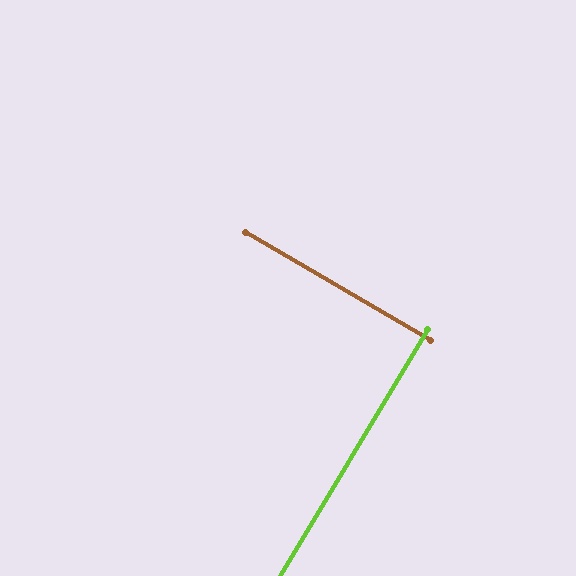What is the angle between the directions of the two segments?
Approximately 89 degrees.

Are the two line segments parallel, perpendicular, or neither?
Perpendicular — they meet at approximately 89°.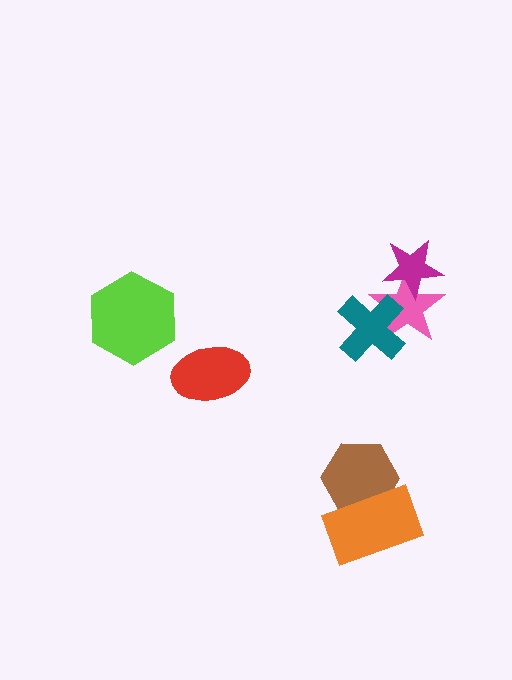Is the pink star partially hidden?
Yes, it is partially covered by another shape.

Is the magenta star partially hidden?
No, no other shape covers it.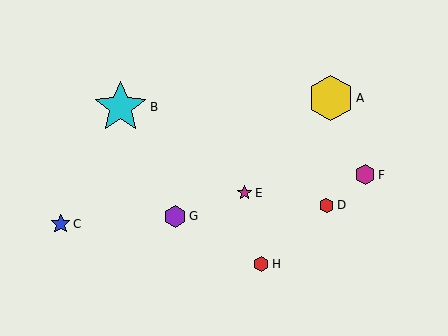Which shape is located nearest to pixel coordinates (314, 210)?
The red hexagon (labeled D) at (327, 205) is nearest to that location.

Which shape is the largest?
The cyan star (labeled B) is the largest.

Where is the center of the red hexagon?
The center of the red hexagon is at (327, 205).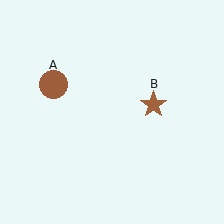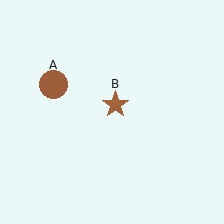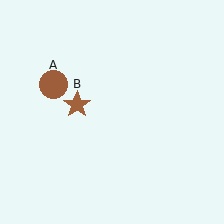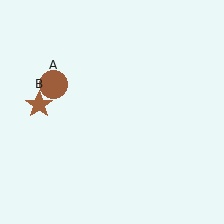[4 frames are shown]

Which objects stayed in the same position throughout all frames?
Brown circle (object A) remained stationary.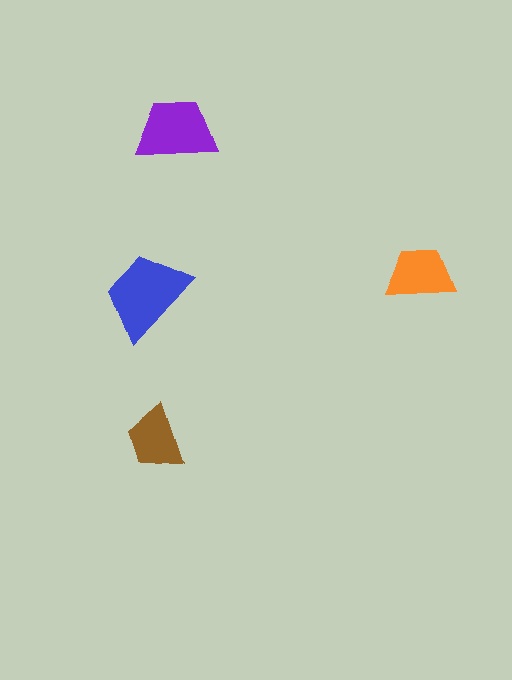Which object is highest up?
The purple trapezoid is topmost.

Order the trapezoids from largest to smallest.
the blue one, the purple one, the orange one, the brown one.